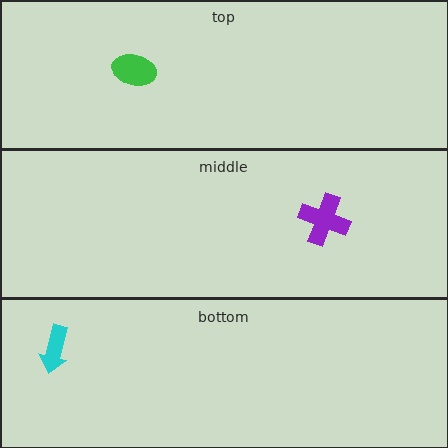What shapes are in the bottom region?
The cyan arrow.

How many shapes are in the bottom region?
1.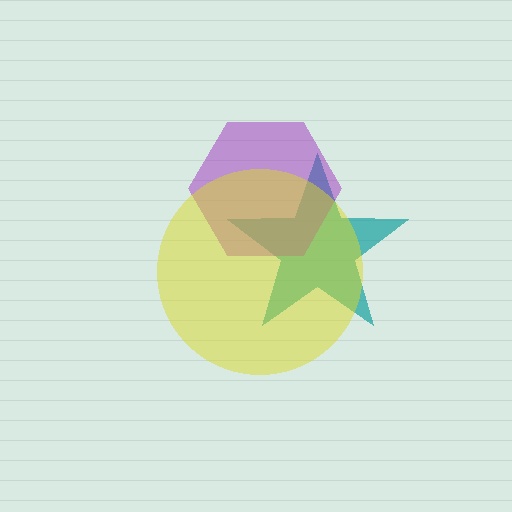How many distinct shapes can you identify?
There are 3 distinct shapes: a teal star, a purple hexagon, a yellow circle.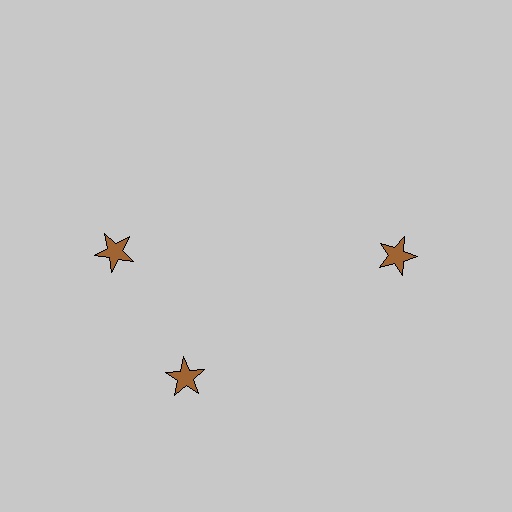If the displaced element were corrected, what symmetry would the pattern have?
It would have 3-fold rotational symmetry — the pattern would map onto itself every 120 degrees.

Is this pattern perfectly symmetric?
No. The 3 brown stars are arranged in a ring, but one element near the 11 o'clock position is rotated out of alignment along the ring, breaking the 3-fold rotational symmetry.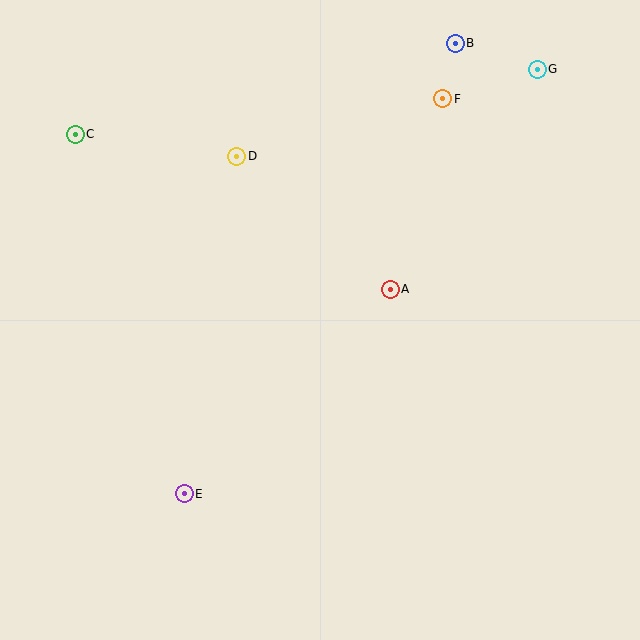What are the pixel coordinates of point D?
Point D is at (237, 156).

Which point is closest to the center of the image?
Point A at (390, 289) is closest to the center.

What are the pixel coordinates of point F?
Point F is at (443, 99).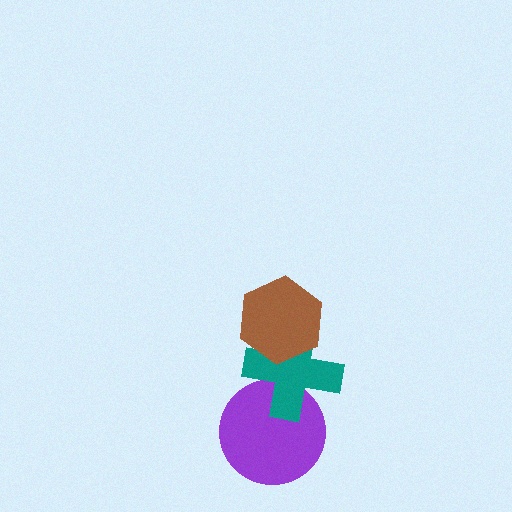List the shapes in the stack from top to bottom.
From top to bottom: the brown hexagon, the teal cross, the purple circle.